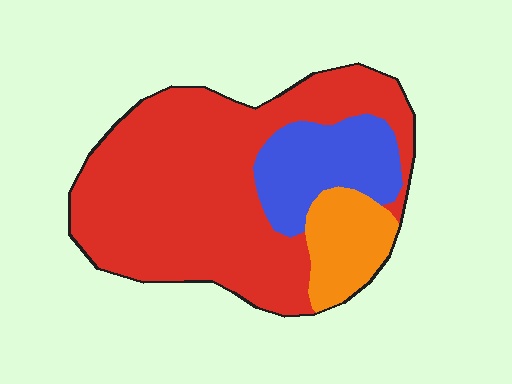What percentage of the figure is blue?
Blue takes up about one sixth (1/6) of the figure.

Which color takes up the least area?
Orange, at roughly 15%.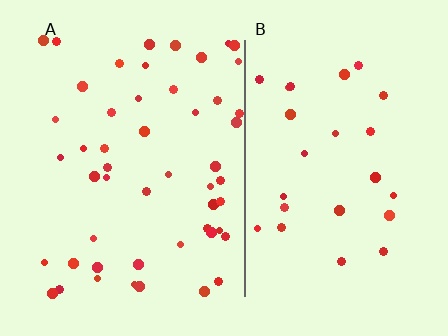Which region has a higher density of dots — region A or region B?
A (the left).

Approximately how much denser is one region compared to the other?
Approximately 2.0× — region A over region B.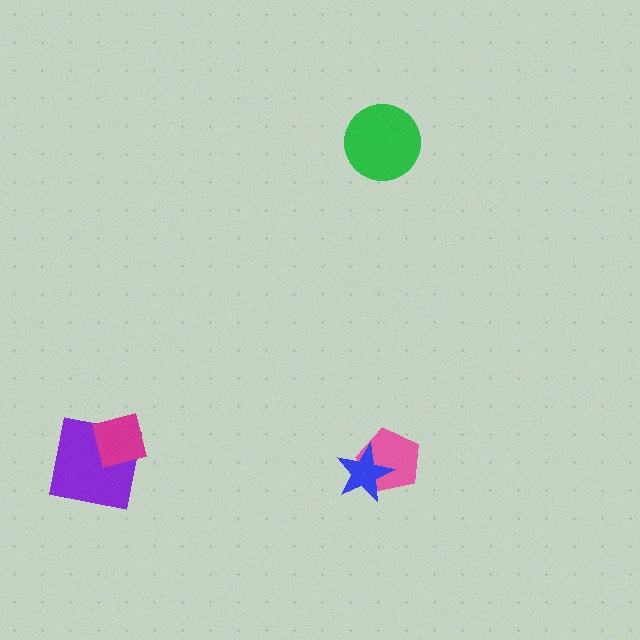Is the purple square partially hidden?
Yes, it is partially covered by another shape.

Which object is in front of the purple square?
The magenta square is in front of the purple square.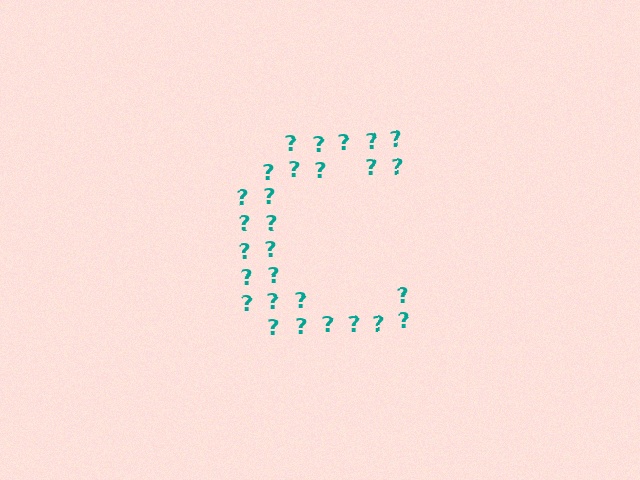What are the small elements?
The small elements are question marks.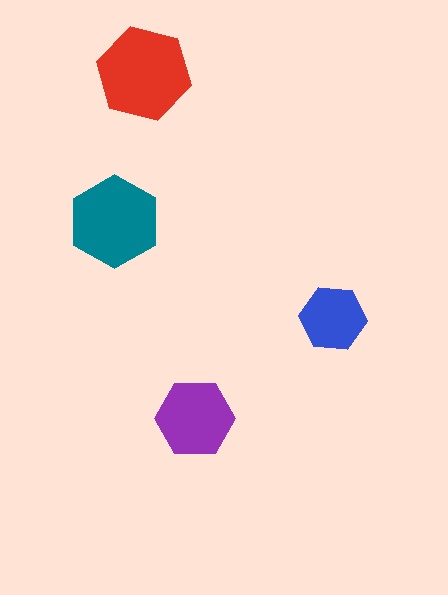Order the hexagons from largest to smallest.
the red one, the teal one, the purple one, the blue one.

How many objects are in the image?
There are 4 objects in the image.